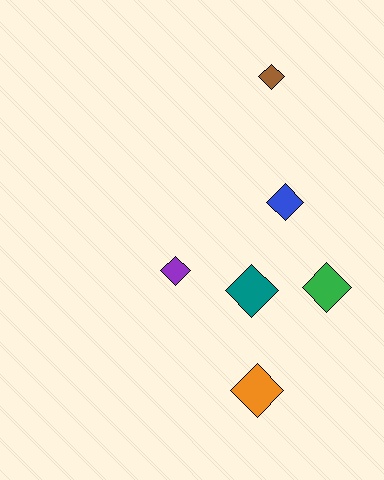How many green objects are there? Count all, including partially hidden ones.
There is 1 green object.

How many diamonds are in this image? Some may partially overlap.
There are 6 diamonds.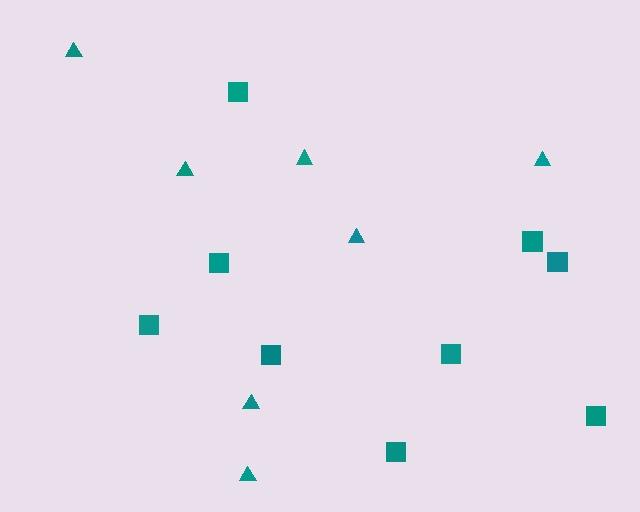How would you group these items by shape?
There are 2 groups: one group of triangles (7) and one group of squares (9).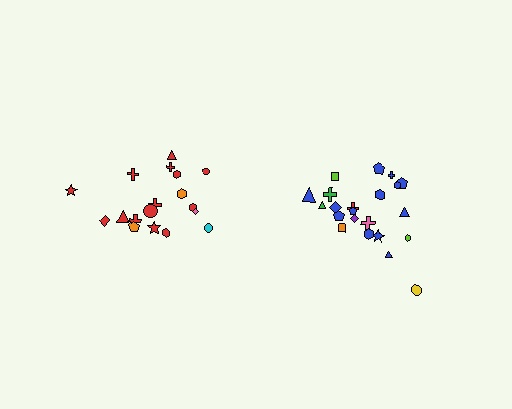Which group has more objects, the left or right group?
The right group.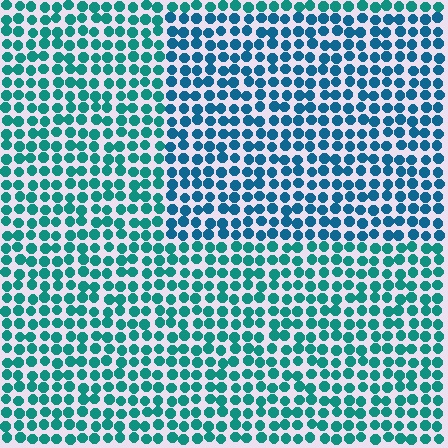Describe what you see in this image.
The image is filled with small teal elements in a uniform arrangement. A rectangle-shaped region is visible where the elements are tinted to a slightly different hue, forming a subtle color boundary.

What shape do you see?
I see a rectangle.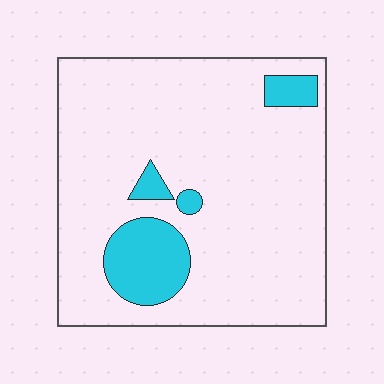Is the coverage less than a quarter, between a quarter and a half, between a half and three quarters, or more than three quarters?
Less than a quarter.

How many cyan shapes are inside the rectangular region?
4.